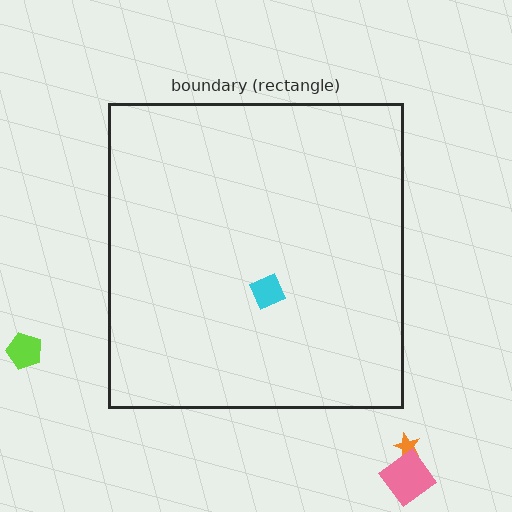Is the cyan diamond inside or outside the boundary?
Inside.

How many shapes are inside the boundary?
1 inside, 3 outside.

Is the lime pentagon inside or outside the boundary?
Outside.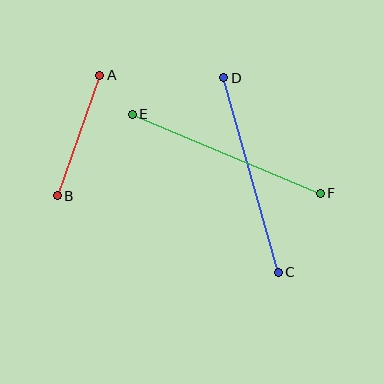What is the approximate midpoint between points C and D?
The midpoint is at approximately (251, 175) pixels.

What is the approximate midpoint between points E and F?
The midpoint is at approximately (226, 154) pixels.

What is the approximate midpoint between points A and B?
The midpoint is at approximately (79, 136) pixels.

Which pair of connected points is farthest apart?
Points E and F are farthest apart.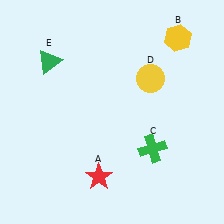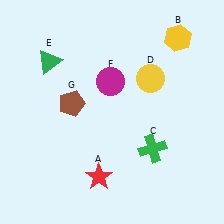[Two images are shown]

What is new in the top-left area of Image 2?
A brown pentagon (G) was added in the top-left area of Image 2.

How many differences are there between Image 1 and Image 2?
There are 2 differences between the two images.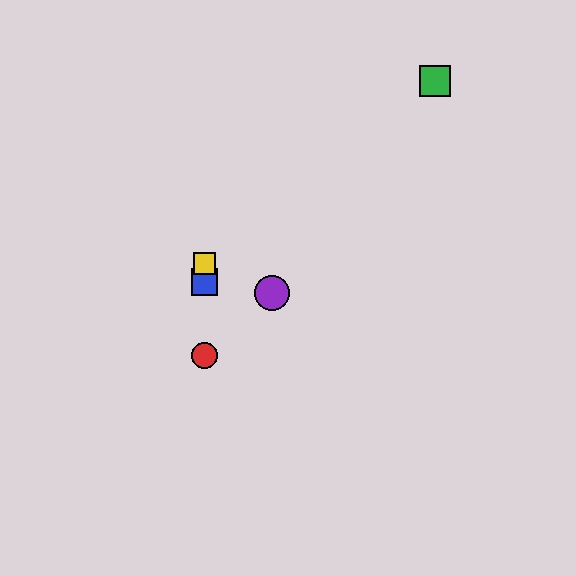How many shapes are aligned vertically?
3 shapes (the red circle, the blue square, the yellow square) are aligned vertically.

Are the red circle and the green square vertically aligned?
No, the red circle is at x≈205 and the green square is at x≈435.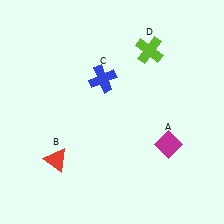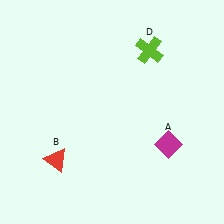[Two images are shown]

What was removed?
The blue cross (C) was removed in Image 2.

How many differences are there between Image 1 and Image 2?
There is 1 difference between the two images.